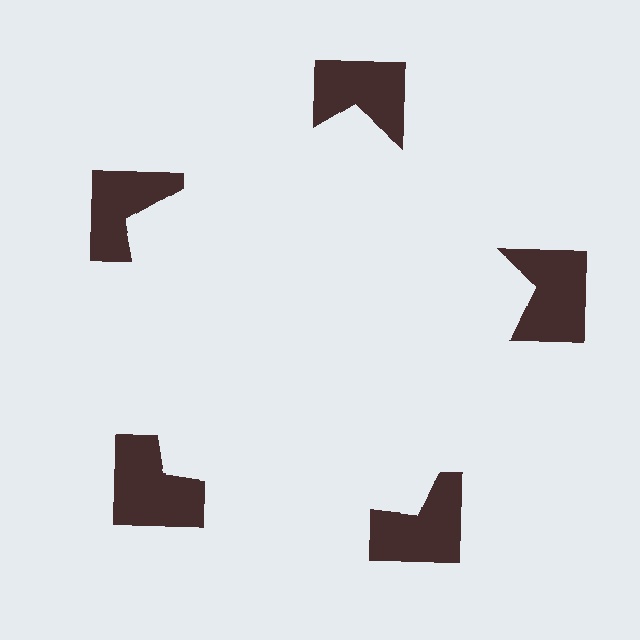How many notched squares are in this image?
There are 5 — one at each vertex of the illusory pentagon.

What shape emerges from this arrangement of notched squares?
An illusory pentagon — its edges are inferred from the aligned wedge cuts in the notched squares, not physically drawn.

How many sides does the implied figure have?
5 sides.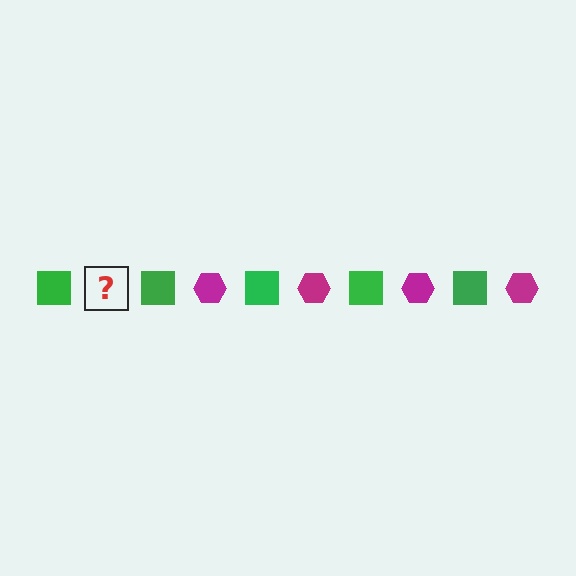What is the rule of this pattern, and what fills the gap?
The rule is that the pattern alternates between green square and magenta hexagon. The gap should be filled with a magenta hexagon.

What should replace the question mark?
The question mark should be replaced with a magenta hexagon.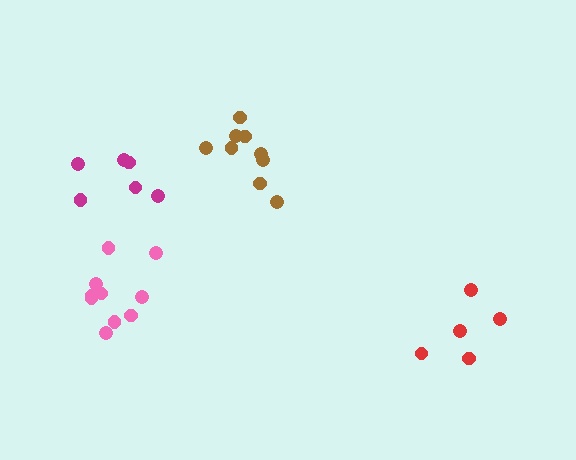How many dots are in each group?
Group 1: 6 dots, Group 2: 10 dots, Group 3: 9 dots, Group 4: 5 dots (30 total).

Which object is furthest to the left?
The pink cluster is leftmost.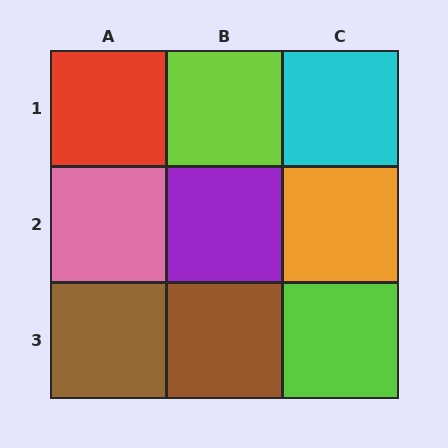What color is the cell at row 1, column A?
Red.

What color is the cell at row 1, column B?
Lime.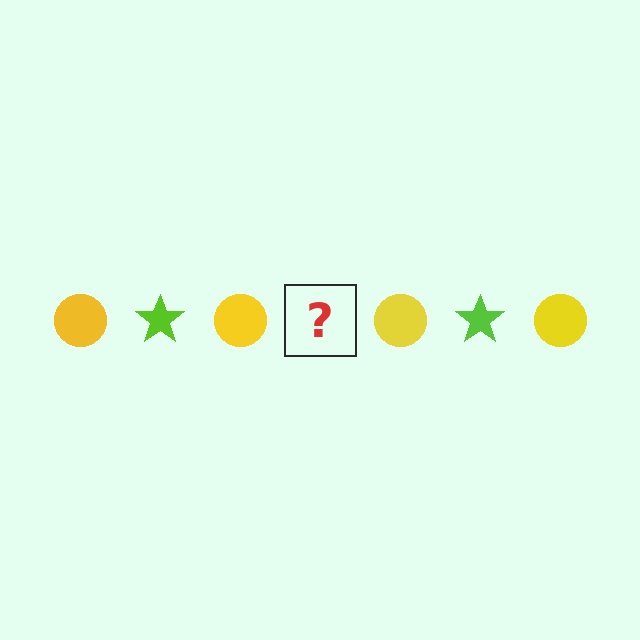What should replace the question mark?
The question mark should be replaced with a lime star.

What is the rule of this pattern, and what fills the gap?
The rule is that the pattern alternates between yellow circle and lime star. The gap should be filled with a lime star.